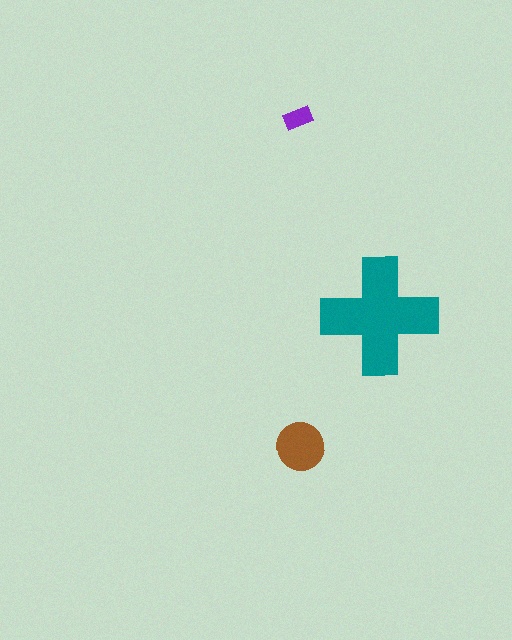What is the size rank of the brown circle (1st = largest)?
2nd.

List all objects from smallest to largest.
The purple rectangle, the brown circle, the teal cross.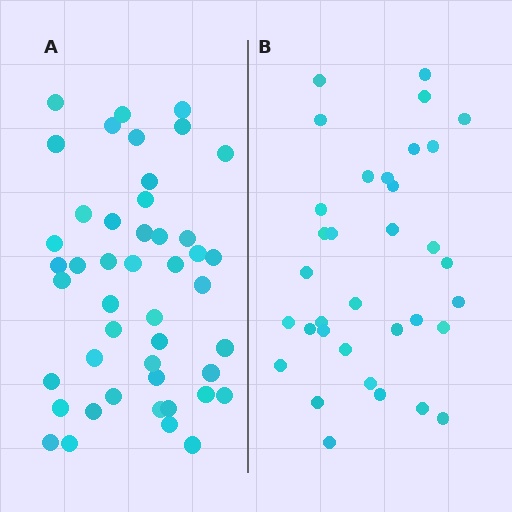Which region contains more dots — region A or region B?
Region A (the left region) has more dots.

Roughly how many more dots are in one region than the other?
Region A has roughly 12 or so more dots than region B.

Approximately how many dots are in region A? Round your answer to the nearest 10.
About 50 dots. (The exact count is 46, which rounds to 50.)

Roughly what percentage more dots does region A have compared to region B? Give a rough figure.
About 35% more.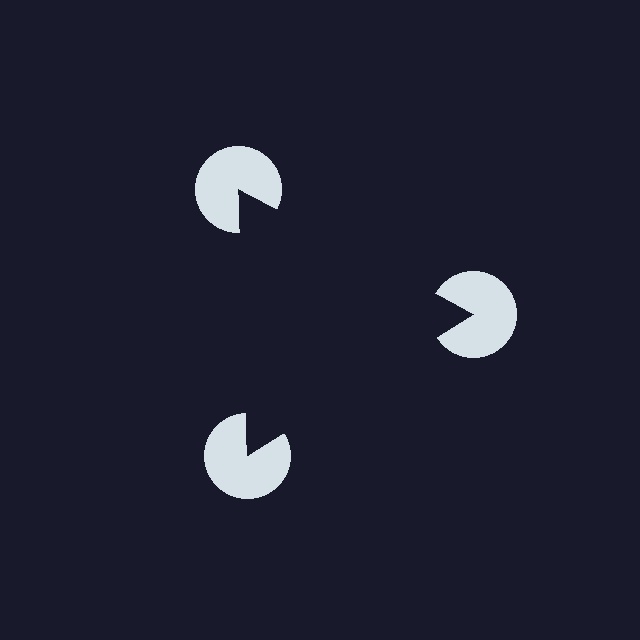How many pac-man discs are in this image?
There are 3 — one at each vertex of the illusory triangle.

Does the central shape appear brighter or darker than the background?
It typically appears slightly darker than the background, even though no actual brightness change is drawn.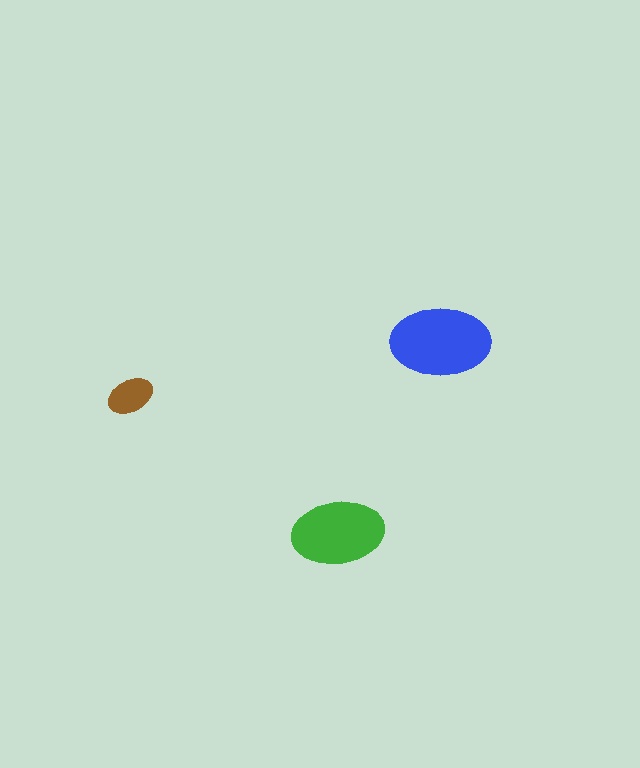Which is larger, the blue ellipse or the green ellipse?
The blue one.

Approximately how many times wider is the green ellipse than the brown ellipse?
About 2 times wider.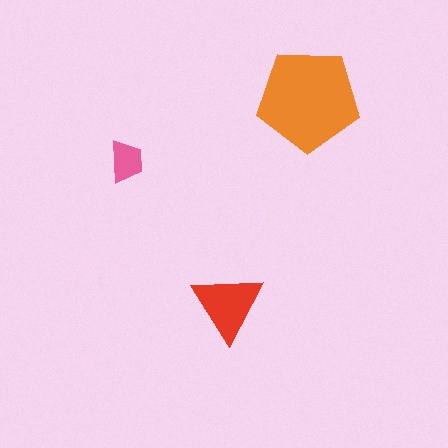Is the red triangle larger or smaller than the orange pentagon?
Smaller.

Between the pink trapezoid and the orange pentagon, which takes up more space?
The orange pentagon.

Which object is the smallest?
The pink trapezoid.